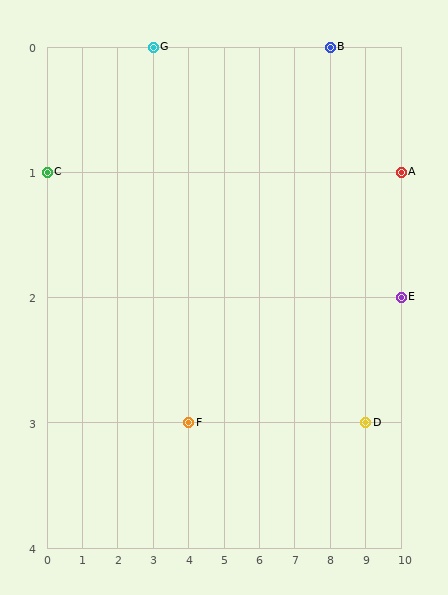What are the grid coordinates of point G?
Point G is at grid coordinates (3, 0).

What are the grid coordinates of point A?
Point A is at grid coordinates (10, 1).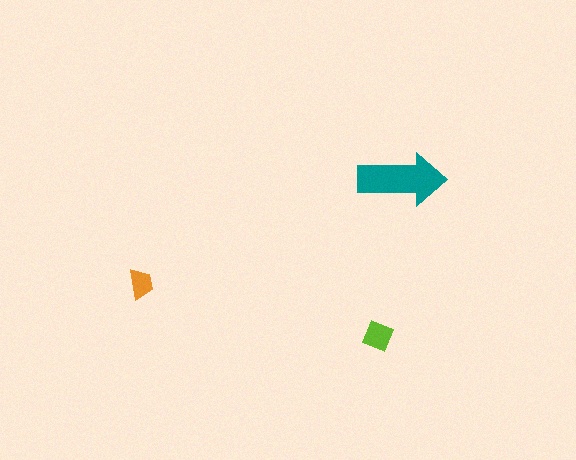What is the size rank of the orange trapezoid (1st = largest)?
3rd.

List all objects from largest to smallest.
The teal arrow, the lime diamond, the orange trapezoid.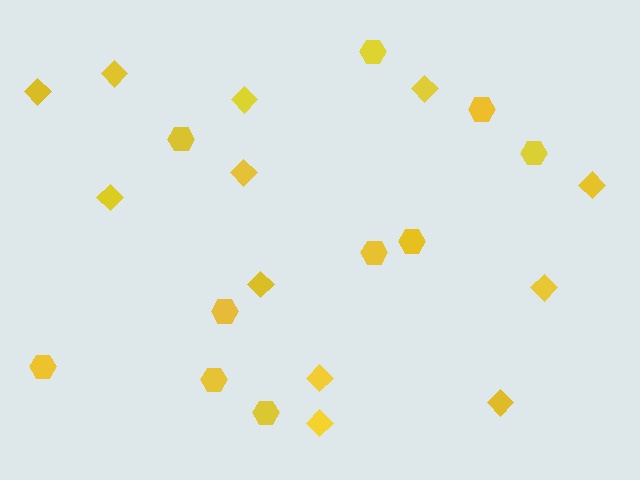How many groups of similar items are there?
There are 2 groups: one group of diamonds (12) and one group of hexagons (10).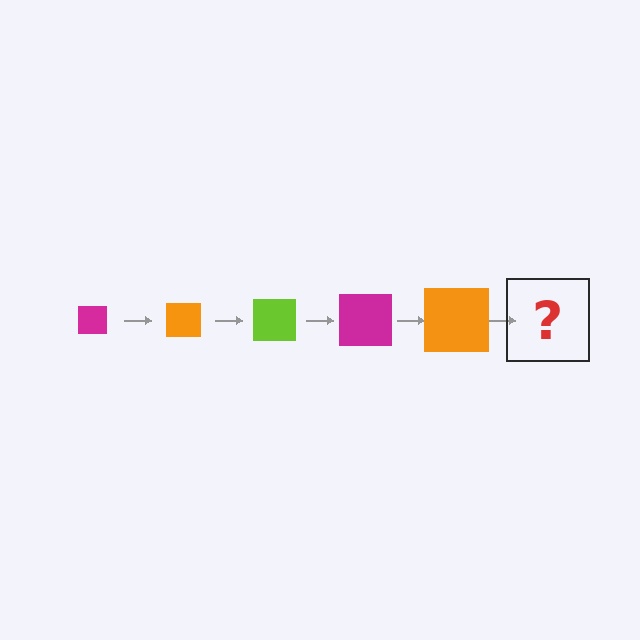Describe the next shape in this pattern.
It should be a lime square, larger than the previous one.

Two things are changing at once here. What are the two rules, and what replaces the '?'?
The two rules are that the square grows larger each step and the color cycles through magenta, orange, and lime. The '?' should be a lime square, larger than the previous one.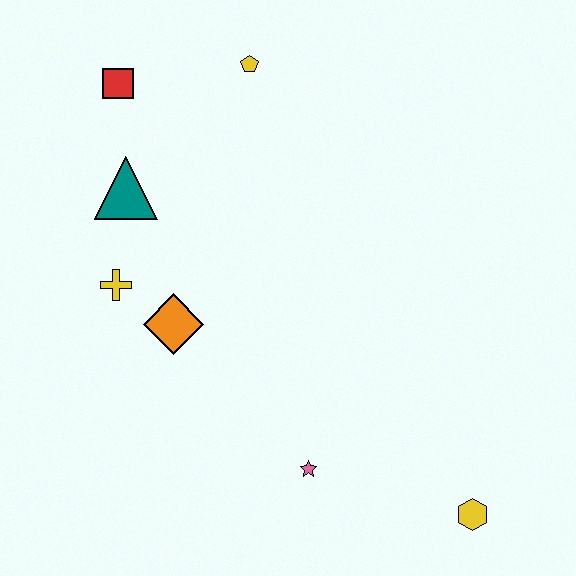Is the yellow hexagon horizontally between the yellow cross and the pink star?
No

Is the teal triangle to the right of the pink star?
No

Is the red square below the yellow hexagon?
No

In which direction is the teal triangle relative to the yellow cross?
The teal triangle is above the yellow cross.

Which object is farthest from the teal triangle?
The yellow hexagon is farthest from the teal triangle.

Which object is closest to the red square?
The teal triangle is closest to the red square.